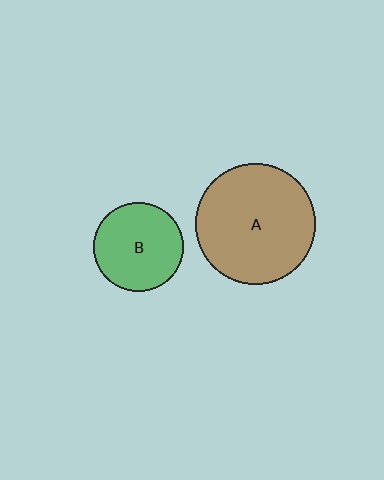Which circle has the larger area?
Circle A (brown).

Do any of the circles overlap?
No, none of the circles overlap.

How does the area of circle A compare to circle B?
Approximately 1.8 times.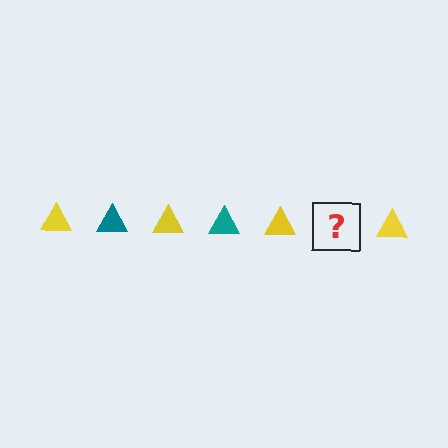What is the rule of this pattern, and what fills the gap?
The rule is that the pattern cycles through yellow, teal triangles. The gap should be filled with a teal triangle.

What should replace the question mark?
The question mark should be replaced with a teal triangle.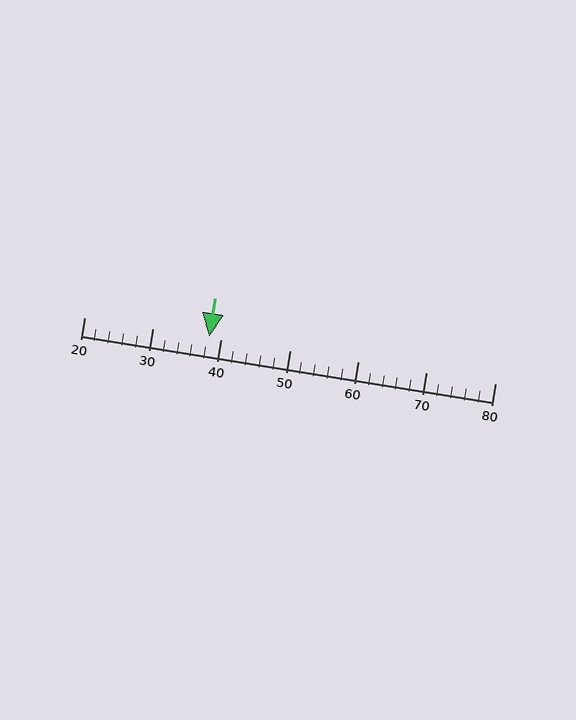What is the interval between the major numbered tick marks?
The major tick marks are spaced 10 units apart.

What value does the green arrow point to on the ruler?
The green arrow points to approximately 38.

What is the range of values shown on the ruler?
The ruler shows values from 20 to 80.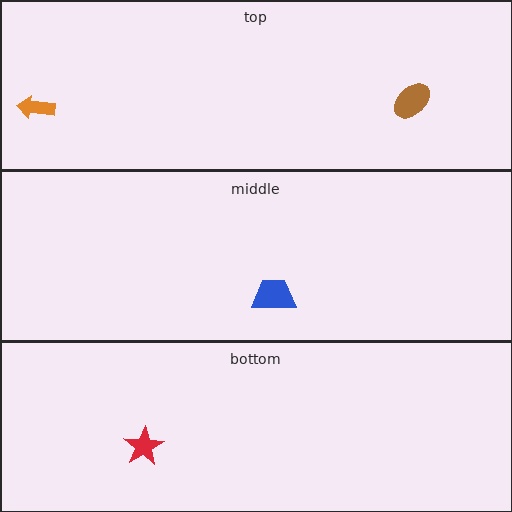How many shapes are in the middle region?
1.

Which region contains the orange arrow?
The top region.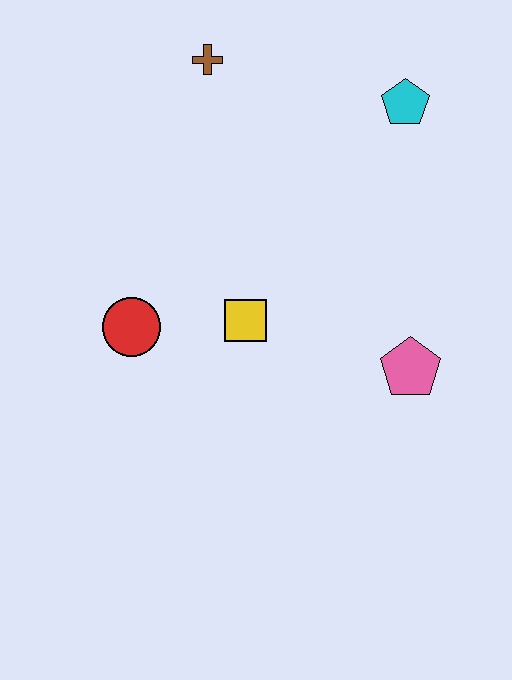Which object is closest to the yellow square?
The red circle is closest to the yellow square.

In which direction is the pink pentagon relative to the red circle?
The pink pentagon is to the right of the red circle.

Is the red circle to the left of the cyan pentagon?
Yes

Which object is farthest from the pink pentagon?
The brown cross is farthest from the pink pentagon.